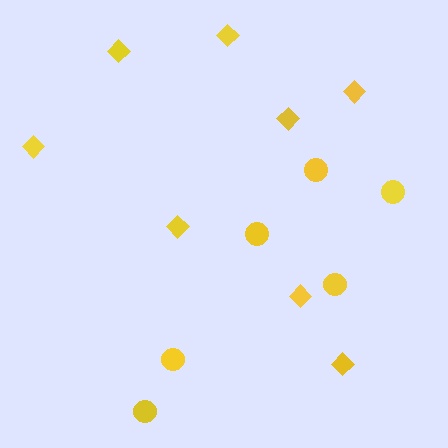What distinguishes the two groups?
There are 2 groups: one group of circles (6) and one group of diamonds (8).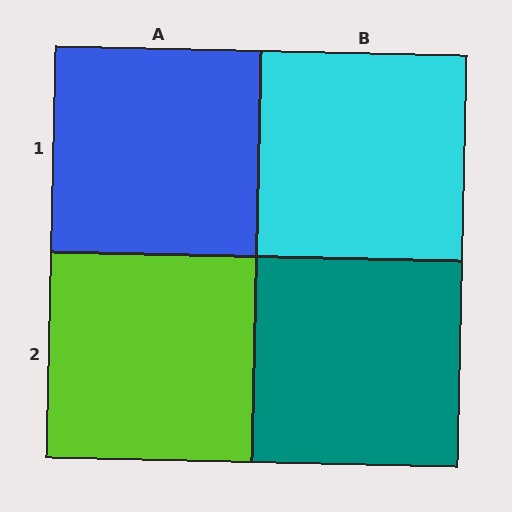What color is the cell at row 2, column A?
Lime.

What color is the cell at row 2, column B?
Teal.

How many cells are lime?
1 cell is lime.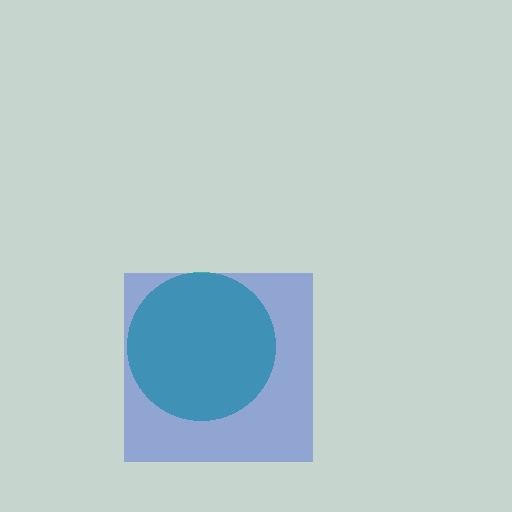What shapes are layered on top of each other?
The layered shapes are: a teal circle, a blue square.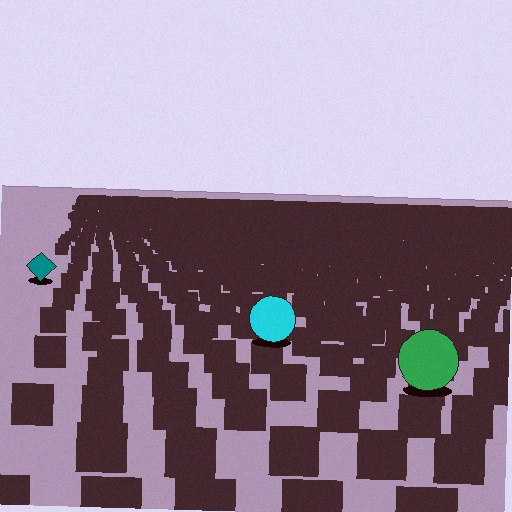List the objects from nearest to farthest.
From nearest to farthest: the green circle, the cyan circle, the teal diamond.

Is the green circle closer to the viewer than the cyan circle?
Yes. The green circle is closer — you can tell from the texture gradient: the ground texture is coarser near it.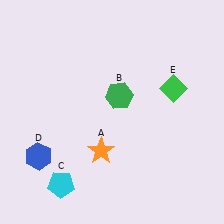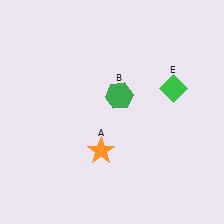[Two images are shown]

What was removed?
The cyan pentagon (C), the blue hexagon (D) were removed in Image 2.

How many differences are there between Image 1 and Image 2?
There are 2 differences between the two images.